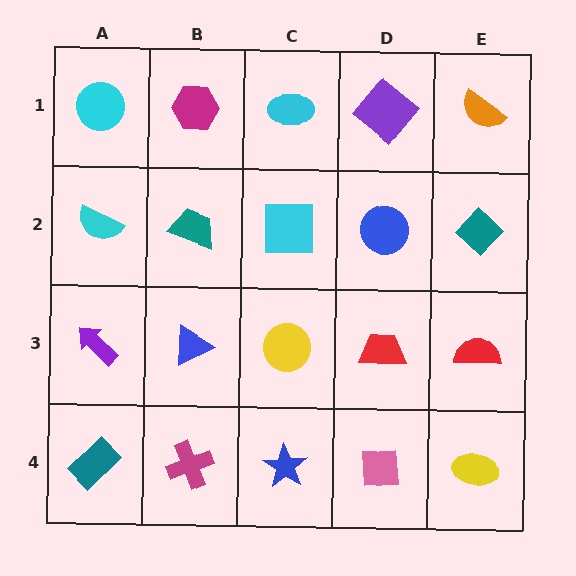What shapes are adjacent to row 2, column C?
A cyan ellipse (row 1, column C), a yellow circle (row 3, column C), a teal trapezoid (row 2, column B), a blue circle (row 2, column D).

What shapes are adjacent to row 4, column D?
A red trapezoid (row 3, column D), a blue star (row 4, column C), a yellow ellipse (row 4, column E).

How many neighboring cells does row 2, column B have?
4.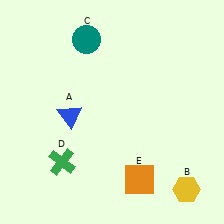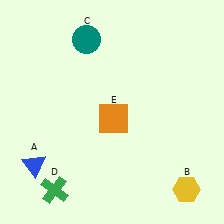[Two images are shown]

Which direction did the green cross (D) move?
The green cross (D) moved down.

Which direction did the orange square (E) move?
The orange square (E) moved up.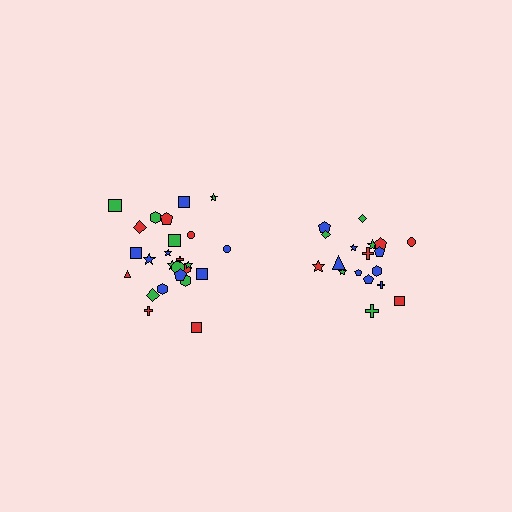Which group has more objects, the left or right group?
The left group.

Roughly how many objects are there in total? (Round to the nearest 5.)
Roughly 45 objects in total.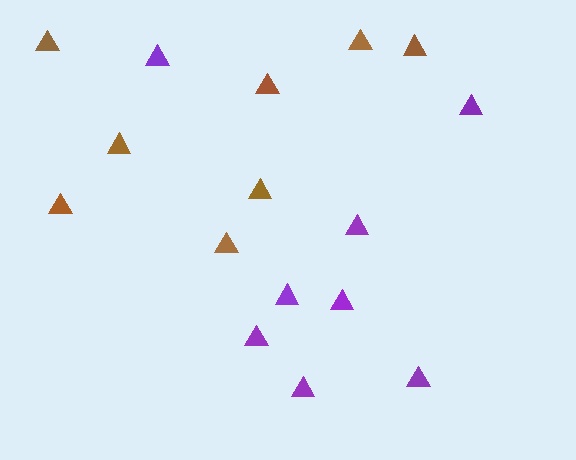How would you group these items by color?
There are 2 groups: one group of brown triangles (8) and one group of purple triangles (8).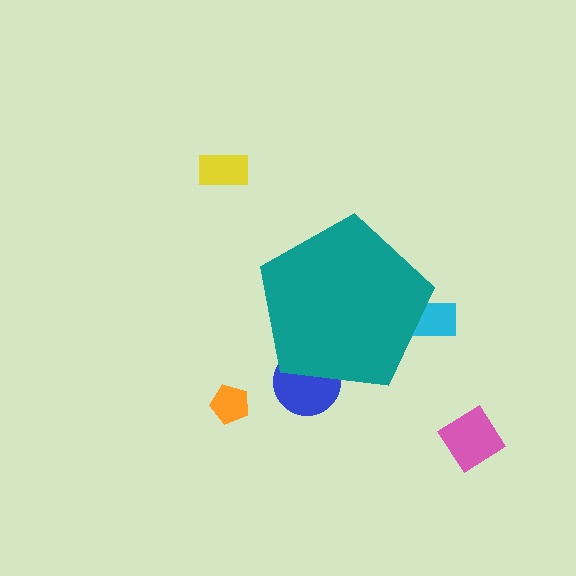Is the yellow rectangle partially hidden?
No, the yellow rectangle is fully visible.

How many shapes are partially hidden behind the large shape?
2 shapes are partially hidden.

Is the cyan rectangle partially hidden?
Yes, the cyan rectangle is partially hidden behind the teal pentagon.